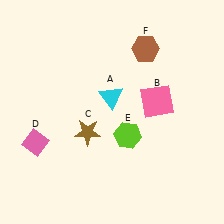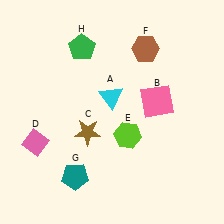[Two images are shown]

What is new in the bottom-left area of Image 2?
A teal pentagon (G) was added in the bottom-left area of Image 2.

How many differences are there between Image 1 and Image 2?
There are 2 differences between the two images.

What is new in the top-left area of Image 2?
A green pentagon (H) was added in the top-left area of Image 2.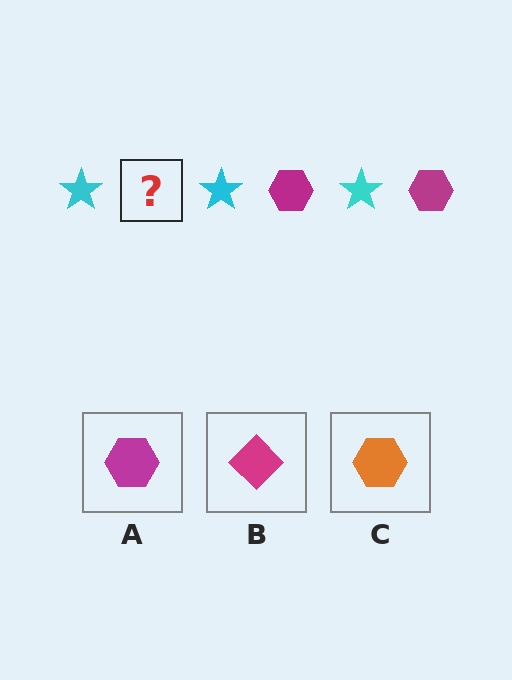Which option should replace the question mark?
Option A.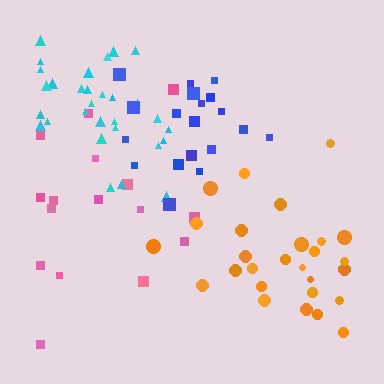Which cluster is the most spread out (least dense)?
Pink.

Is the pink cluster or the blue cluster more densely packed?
Blue.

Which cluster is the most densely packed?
Cyan.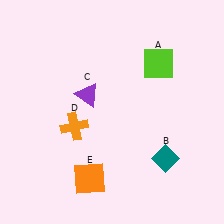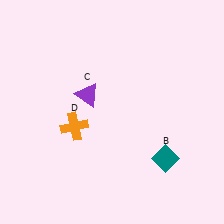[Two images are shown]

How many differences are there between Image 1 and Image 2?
There are 2 differences between the two images.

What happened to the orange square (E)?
The orange square (E) was removed in Image 2. It was in the bottom-left area of Image 1.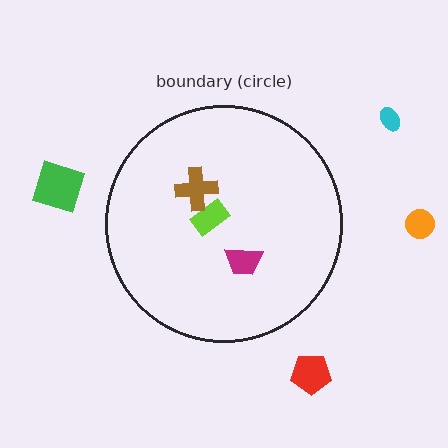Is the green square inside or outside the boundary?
Outside.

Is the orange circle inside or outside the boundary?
Outside.